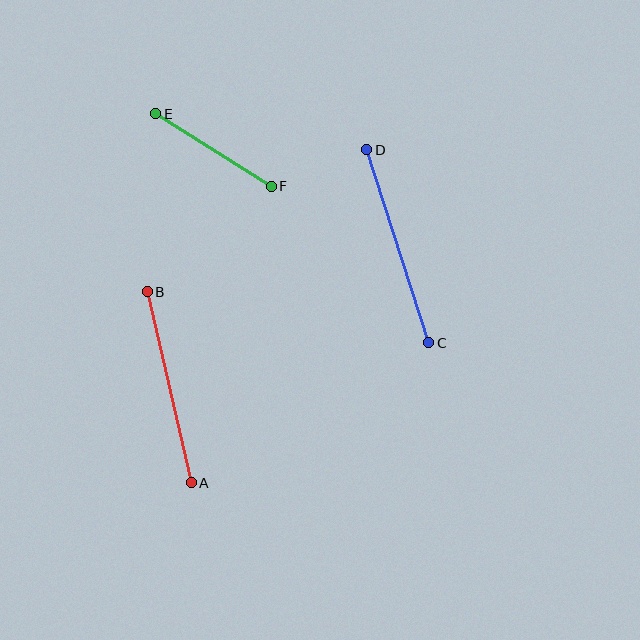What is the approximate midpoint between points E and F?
The midpoint is at approximately (213, 150) pixels.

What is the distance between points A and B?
The distance is approximately 196 pixels.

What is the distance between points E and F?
The distance is approximately 136 pixels.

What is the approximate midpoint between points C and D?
The midpoint is at approximately (398, 246) pixels.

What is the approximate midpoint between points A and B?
The midpoint is at approximately (169, 387) pixels.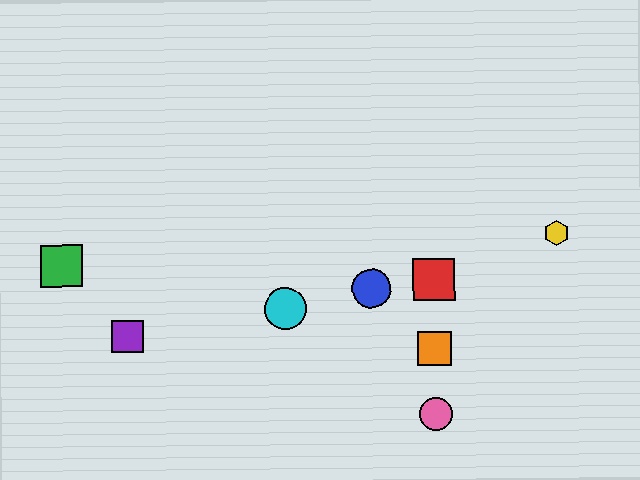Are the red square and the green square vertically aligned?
No, the red square is at x≈434 and the green square is at x≈62.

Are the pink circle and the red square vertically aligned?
Yes, both are at x≈435.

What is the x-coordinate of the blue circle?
The blue circle is at x≈372.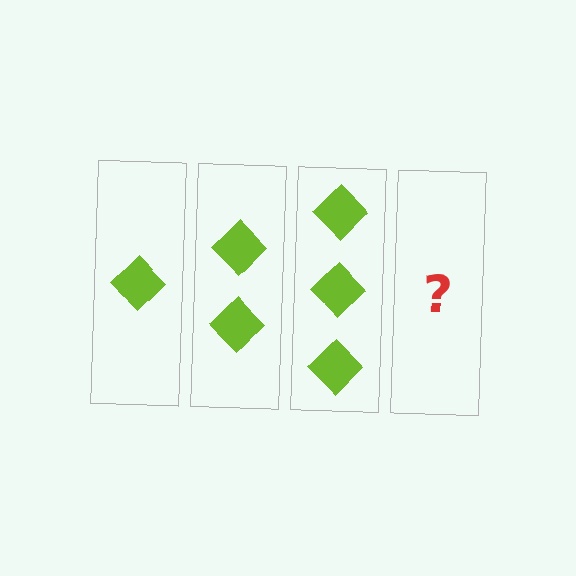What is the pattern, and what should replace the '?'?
The pattern is that each step adds one more diamond. The '?' should be 4 diamonds.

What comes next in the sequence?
The next element should be 4 diamonds.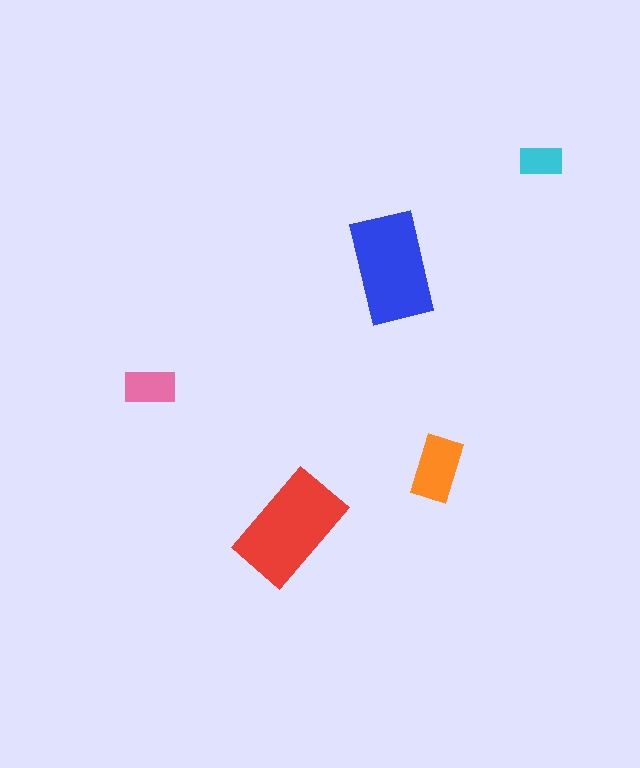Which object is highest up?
The cyan rectangle is topmost.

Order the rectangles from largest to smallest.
the red one, the blue one, the orange one, the pink one, the cyan one.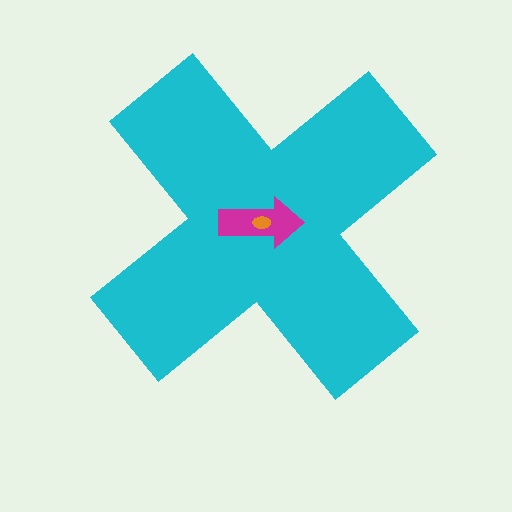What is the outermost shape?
The cyan cross.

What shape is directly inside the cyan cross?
The magenta arrow.